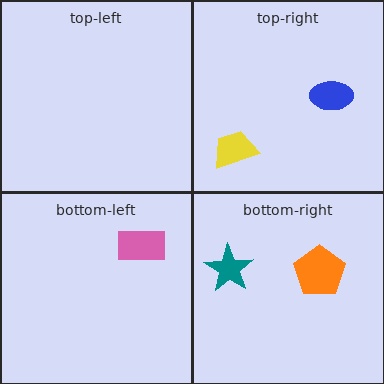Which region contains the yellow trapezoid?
The top-right region.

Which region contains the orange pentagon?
The bottom-right region.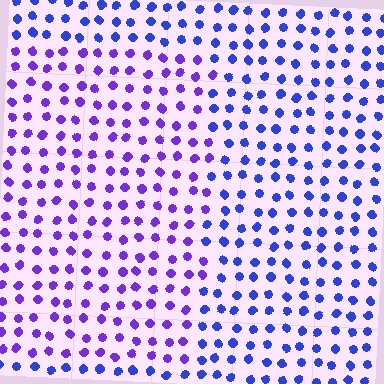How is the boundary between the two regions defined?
The boundary is defined purely by a slight shift in hue (about 34 degrees). Spacing, size, and orientation are identical on both sides.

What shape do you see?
I see a rectangle.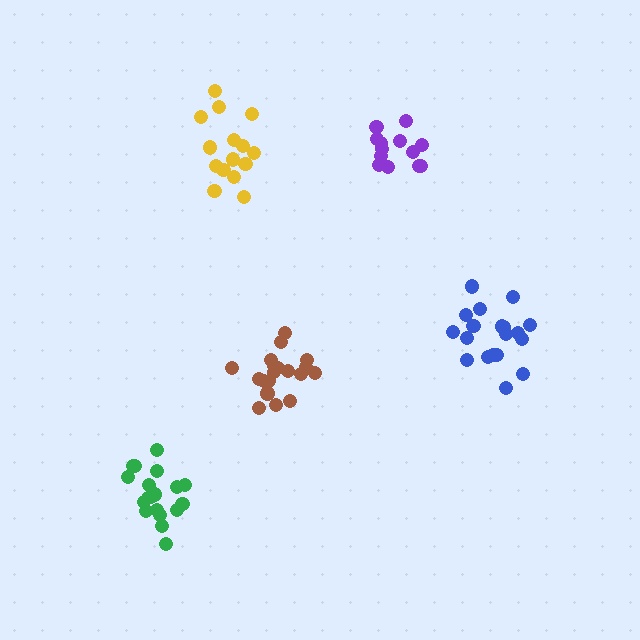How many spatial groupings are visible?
There are 5 spatial groupings.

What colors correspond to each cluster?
The clusters are colored: blue, brown, yellow, green, purple.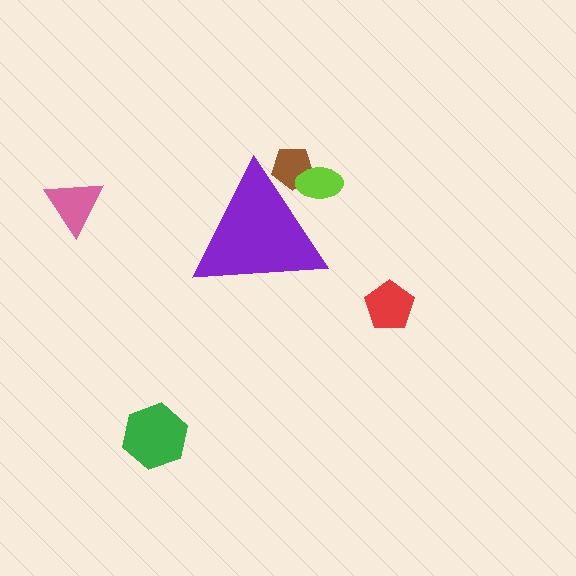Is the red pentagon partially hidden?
No, the red pentagon is fully visible.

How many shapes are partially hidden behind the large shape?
2 shapes are partially hidden.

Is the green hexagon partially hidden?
No, the green hexagon is fully visible.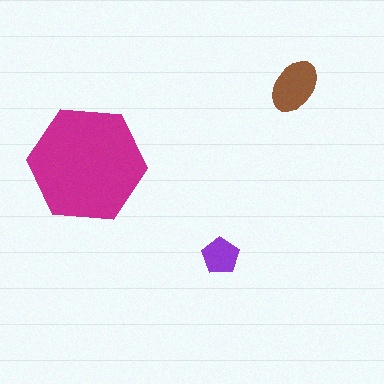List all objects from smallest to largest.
The purple pentagon, the brown ellipse, the magenta hexagon.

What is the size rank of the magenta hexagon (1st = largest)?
1st.